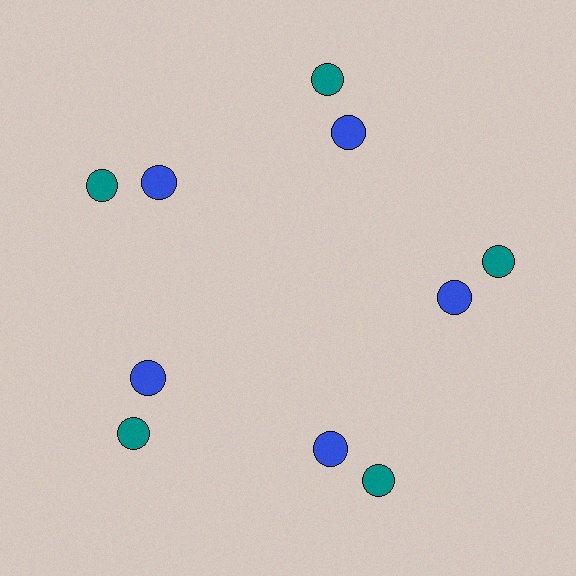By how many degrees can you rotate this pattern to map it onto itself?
The pattern maps onto itself every 72 degrees of rotation.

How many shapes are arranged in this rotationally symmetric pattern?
There are 10 shapes, arranged in 5 groups of 2.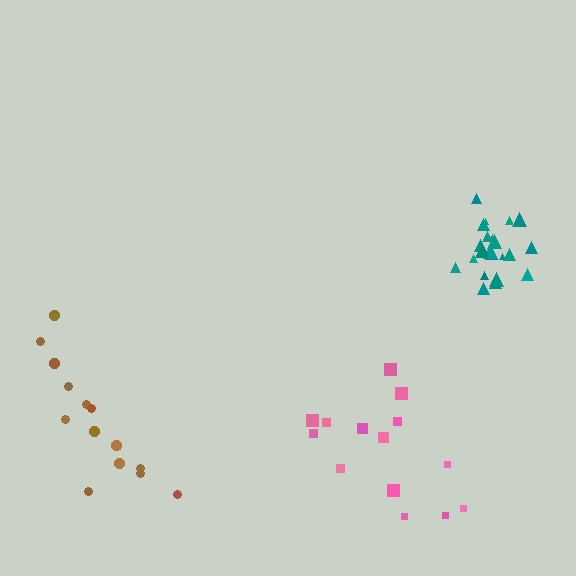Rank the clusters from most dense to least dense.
teal, brown, pink.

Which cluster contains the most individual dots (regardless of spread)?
Teal (22).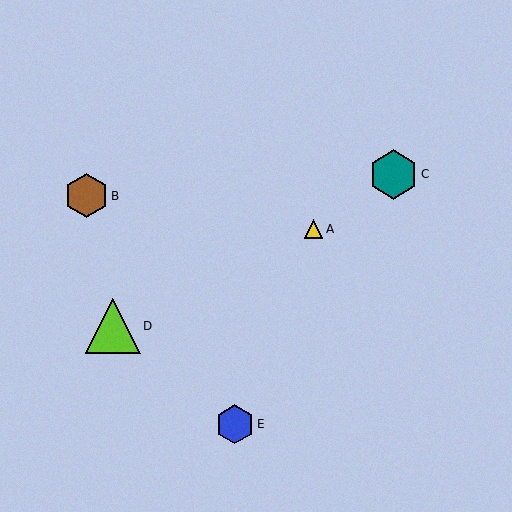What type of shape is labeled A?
Shape A is a yellow triangle.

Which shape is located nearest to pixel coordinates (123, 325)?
The lime triangle (labeled D) at (113, 326) is nearest to that location.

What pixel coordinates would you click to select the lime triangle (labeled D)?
Click at (113, 326) to select the lime triangle D.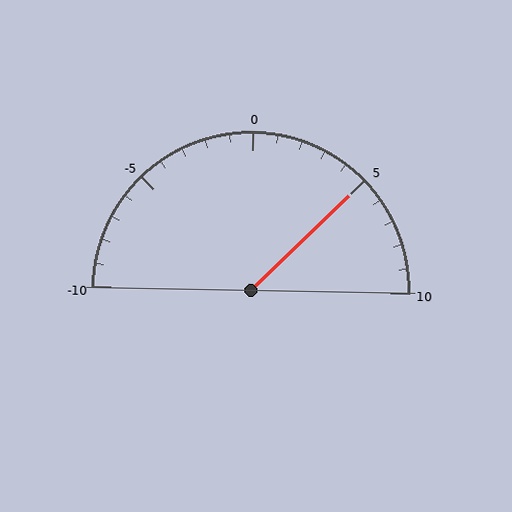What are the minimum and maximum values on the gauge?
The gauge ranges from -10 to 10.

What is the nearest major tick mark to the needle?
The nearest major tick mark is 5.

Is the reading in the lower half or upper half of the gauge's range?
The reading is in the upper half of the range (-10 to 10).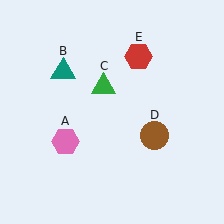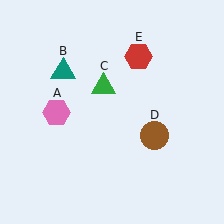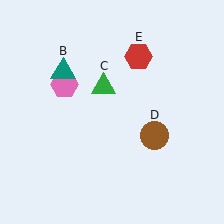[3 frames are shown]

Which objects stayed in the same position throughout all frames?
Teal triangle (object B) and green triangle (object C) and brown circle (object D) and red hexagon (object E) remained stationary.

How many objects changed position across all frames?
1 object changed position: pink hexagon (object A).